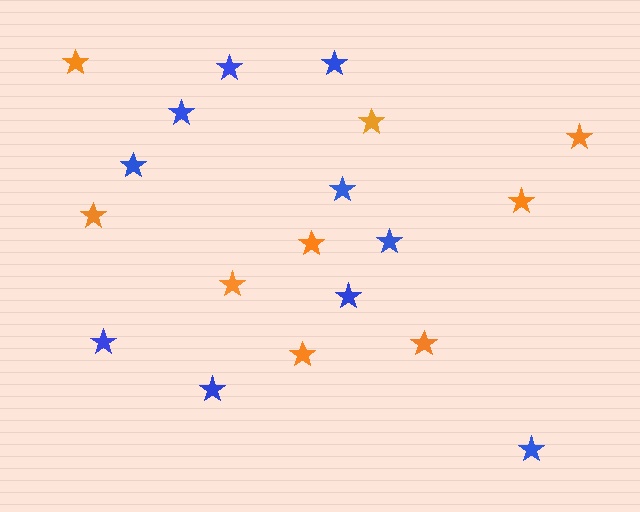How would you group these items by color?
There are 2 groups: one group of orange stars (9) and one group of blue stars (10).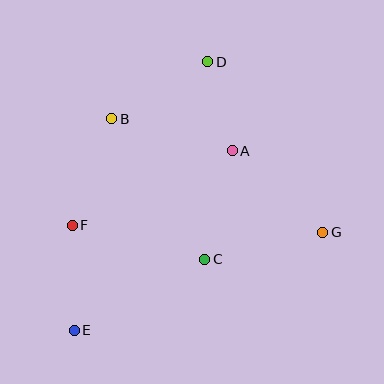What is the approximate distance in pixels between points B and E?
The distance between B and E is approximately 215 pixels.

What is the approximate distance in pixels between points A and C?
The distance between A and C is approximately 112 pixels.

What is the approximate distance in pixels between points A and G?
The distance between A and G is approximately 122 pixels.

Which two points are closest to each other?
Points A and D are closest to each other.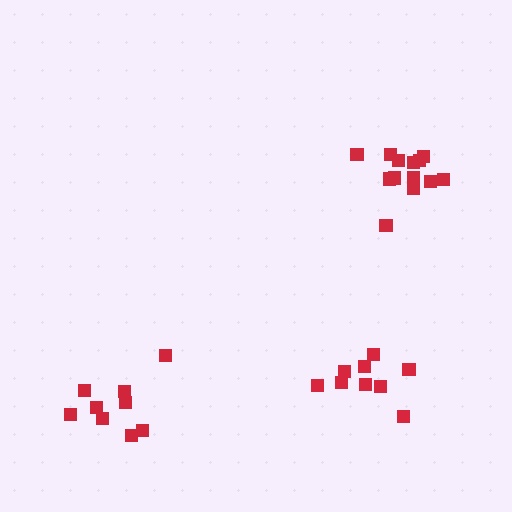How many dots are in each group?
Group 1: 13 dots, Group 2: 9 dots, Group 3: 9 dots (31 total).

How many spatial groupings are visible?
There are 3 spatial groupings.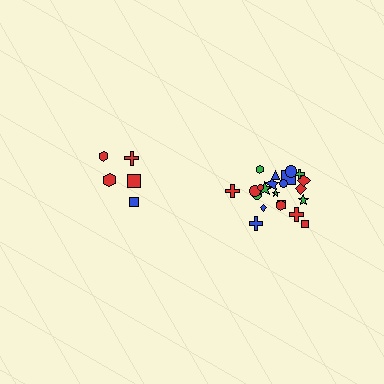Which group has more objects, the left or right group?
The right group.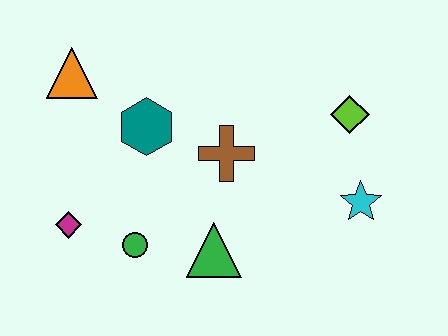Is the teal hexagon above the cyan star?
Yes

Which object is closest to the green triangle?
The green circle is closest to the green triangle.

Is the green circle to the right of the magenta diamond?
Yes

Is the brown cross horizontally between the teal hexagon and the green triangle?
No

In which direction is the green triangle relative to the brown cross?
The green triangle is below the brown cross.